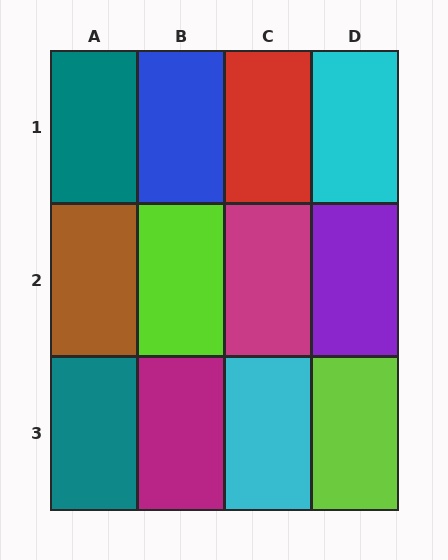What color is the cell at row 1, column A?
Teal.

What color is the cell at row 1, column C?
Red.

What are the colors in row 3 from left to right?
Teal, magenta, cyan, lime.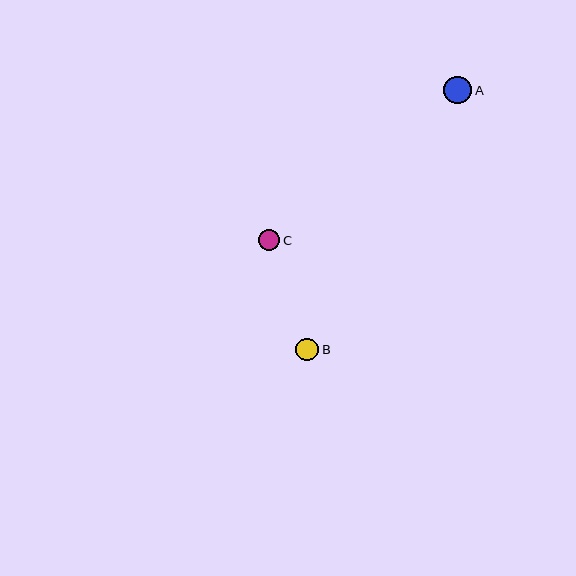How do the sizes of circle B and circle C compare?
Circle B and circle C are approximately the same size.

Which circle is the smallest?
Circle C is the smallest with a size of approximately 21 pixels.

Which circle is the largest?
Circle A is the largest with a size of approximately 28 pixels.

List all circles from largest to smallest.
From largest to smallest: A, B, C.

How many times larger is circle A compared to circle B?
Circle A is approximately 1.2 times the size of circle B.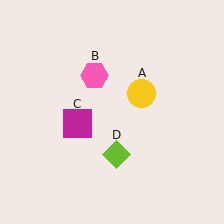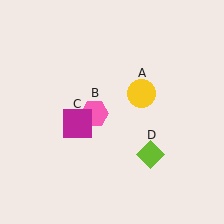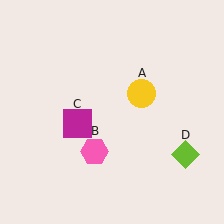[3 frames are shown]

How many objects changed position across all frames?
2 objects changed position: pink hexagon (object B), lime diamond (object D).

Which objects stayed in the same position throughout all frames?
Yellow circle (object A) and magenta square (object C) remained stationary.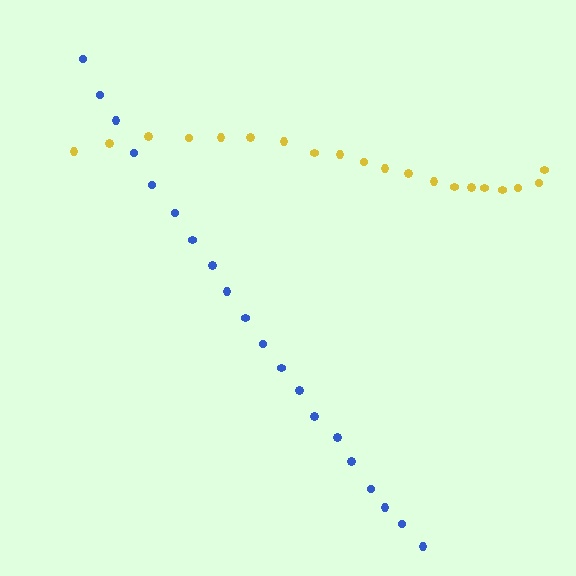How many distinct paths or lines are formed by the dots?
There are 2 distinct paths.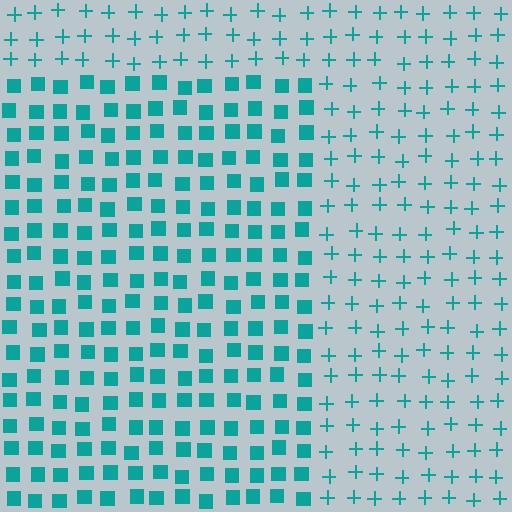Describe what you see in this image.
The image is filled with small teal elements arranged in a uniform grid. A rectangle-shaped region contains squares, while the surrounding area contains plus signs. The boundary is defined purely by the change in element shape.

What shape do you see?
I see a rectangle.